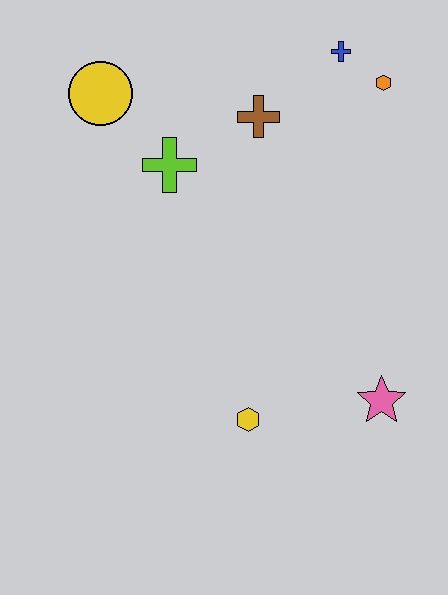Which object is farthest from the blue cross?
The yellow hexagon is farthest from the blue cross.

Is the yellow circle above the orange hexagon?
No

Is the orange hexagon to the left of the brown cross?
No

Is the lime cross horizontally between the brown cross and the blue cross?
No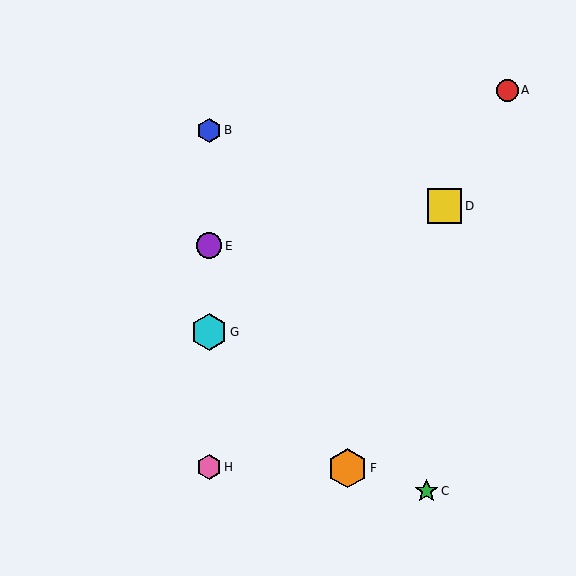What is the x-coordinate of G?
Object G is at x≈209.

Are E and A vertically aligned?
No, E is at x≈209 and A is at x≈508.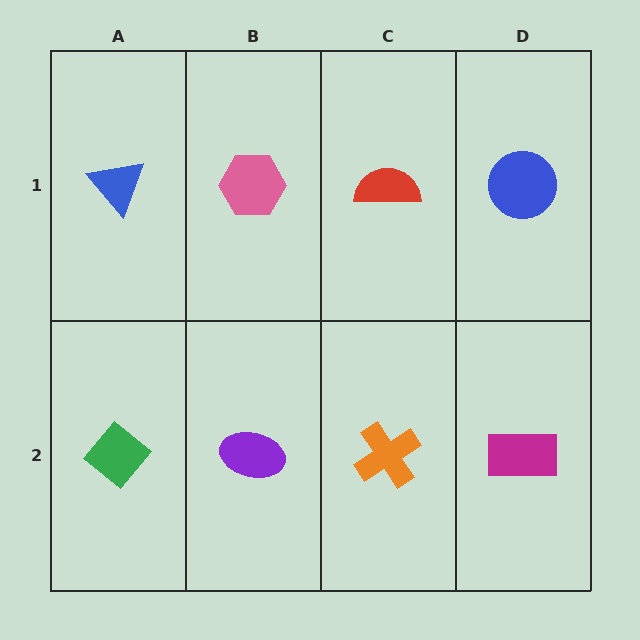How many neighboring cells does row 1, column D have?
2.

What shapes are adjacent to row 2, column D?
A blue circle (row 1, column D), an orange cross (row 2, column C).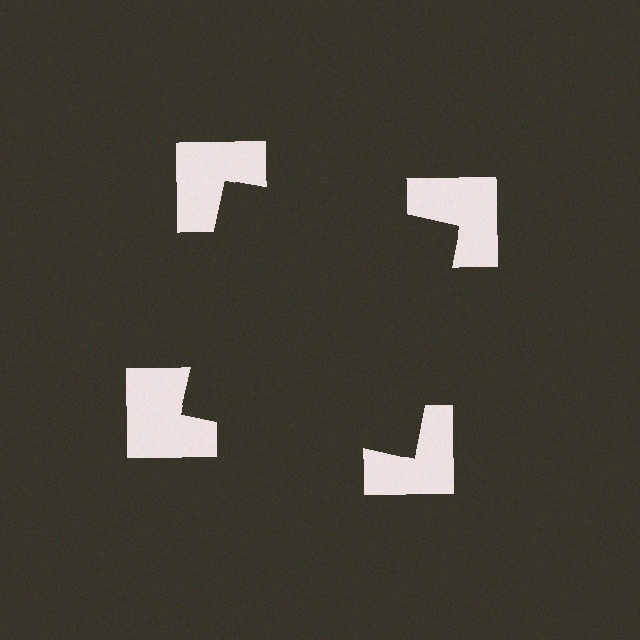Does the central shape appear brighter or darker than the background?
It typically appears slightly darker than the background, even though no actual brightness change is drawn.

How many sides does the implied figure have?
4 sides.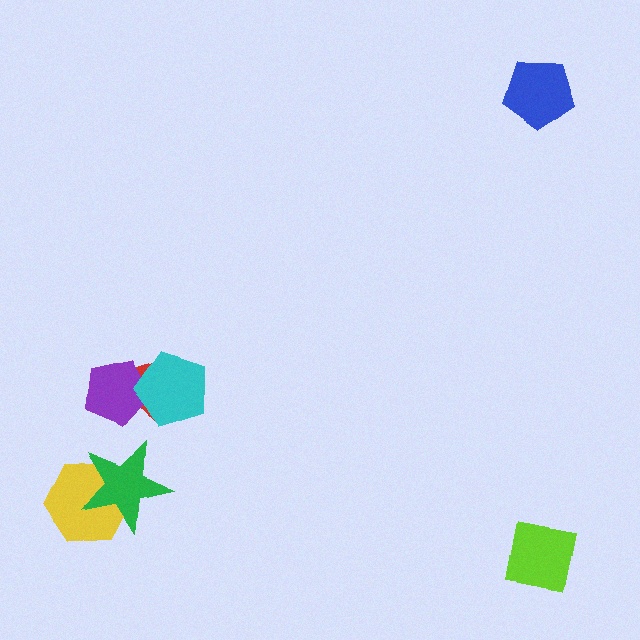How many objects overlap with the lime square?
0 objects overlap with the lime square.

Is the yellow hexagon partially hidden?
Yes, it is partially covered by another shape.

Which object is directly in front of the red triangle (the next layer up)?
The purple pentagon is directly in front of the red triangle.